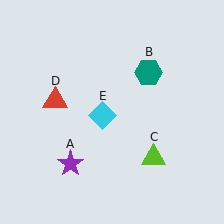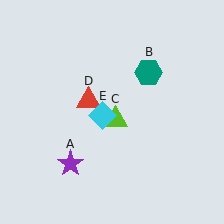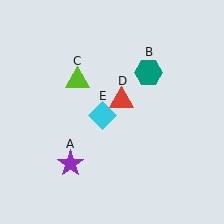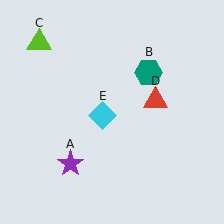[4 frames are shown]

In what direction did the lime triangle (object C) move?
The lime triangle (object C) moved up and to the left.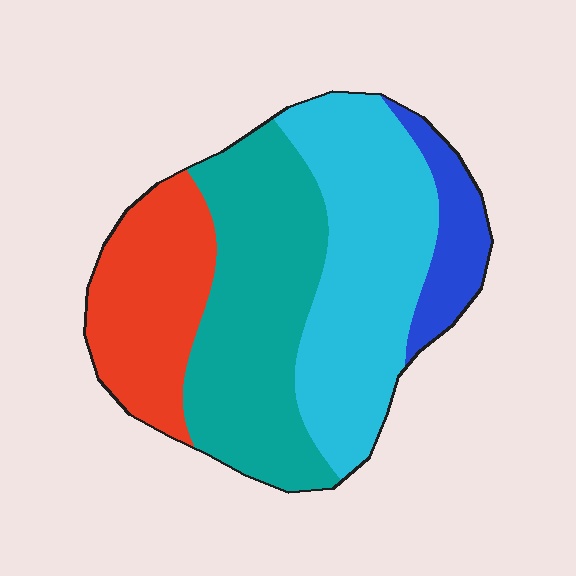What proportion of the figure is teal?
Teal covers roughly 35% of the figure.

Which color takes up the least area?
Blue, at roughly 10%.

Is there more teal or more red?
Teal.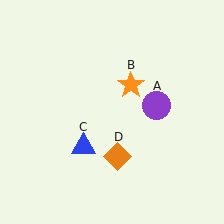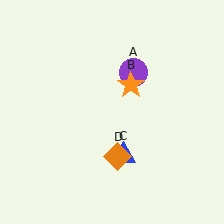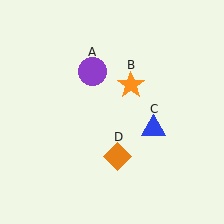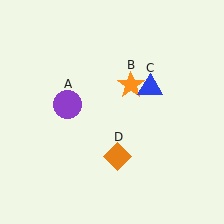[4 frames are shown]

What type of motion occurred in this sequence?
The purple circle (object A), blue triangle (object C) rotated counterclockwise around the center of the scene.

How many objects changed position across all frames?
2 objects changed position: purple circle (object A), blue triangle (object C).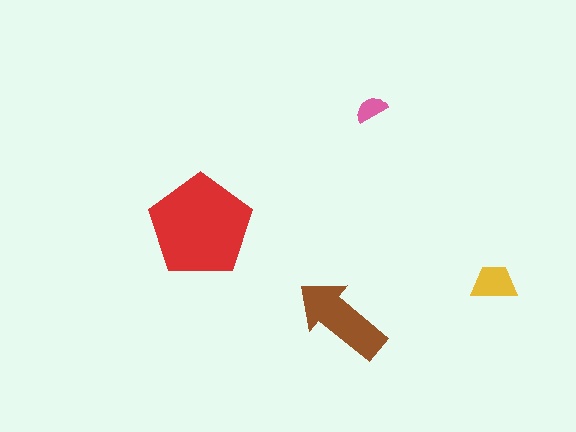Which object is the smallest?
The pink semicircle.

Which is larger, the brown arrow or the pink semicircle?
The brown arrow.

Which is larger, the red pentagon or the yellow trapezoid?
The red pentagon.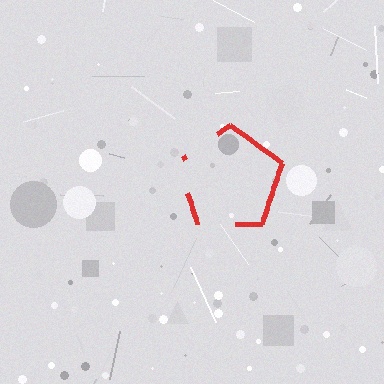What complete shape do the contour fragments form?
The contour fragments form a pentagon.